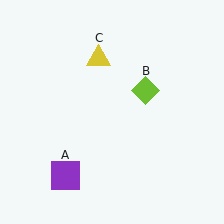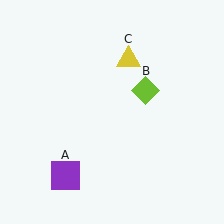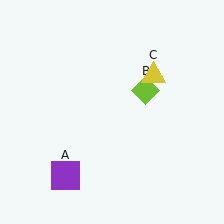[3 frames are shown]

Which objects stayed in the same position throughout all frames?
Purple square (object A) and lime diamond (object B) remained stationary.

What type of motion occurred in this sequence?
The yellow triangle (object C) rotated clockwise around the center of the scene.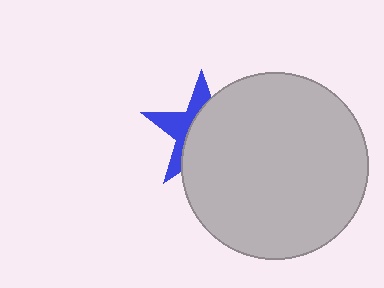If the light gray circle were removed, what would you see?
You would see the complete blue star.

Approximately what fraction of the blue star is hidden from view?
Roughly 62% of the blue star is hidden behind the light gray circle.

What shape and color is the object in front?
The object in front is a light gray circle.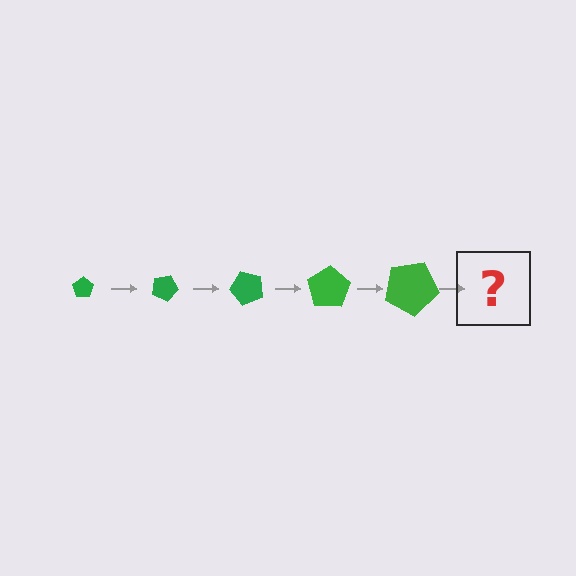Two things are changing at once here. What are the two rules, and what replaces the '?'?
The two rules are that the pentagon grows larger each step and it rotates 25 degrees each step. The '?' should be a pentagon, larger than the previous one and rotated 125 degrees from the start.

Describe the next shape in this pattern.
It should be a pentagon, larger than the previous one and rotated 125 degrees from the start.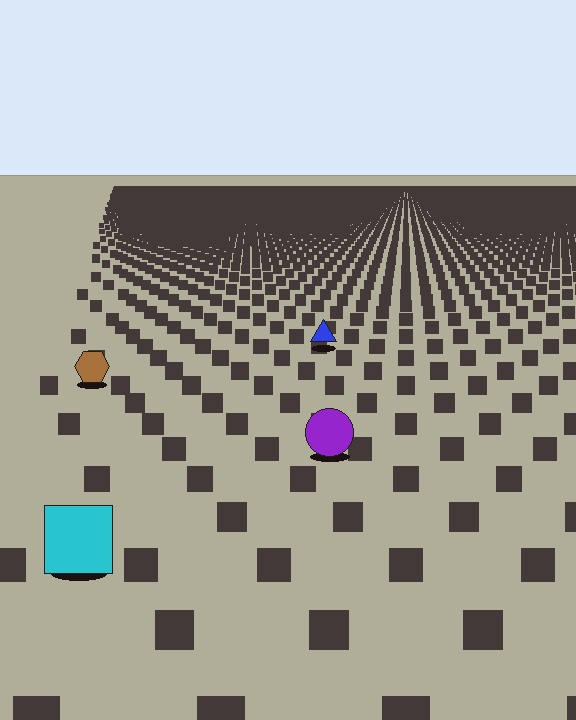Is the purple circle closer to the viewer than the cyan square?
No. The cyan square is closer — you can tell from the texture gradient: the ground texture is coarser near it.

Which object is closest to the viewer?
The cyan square is closest. The texture marks near it are larger and more spread out.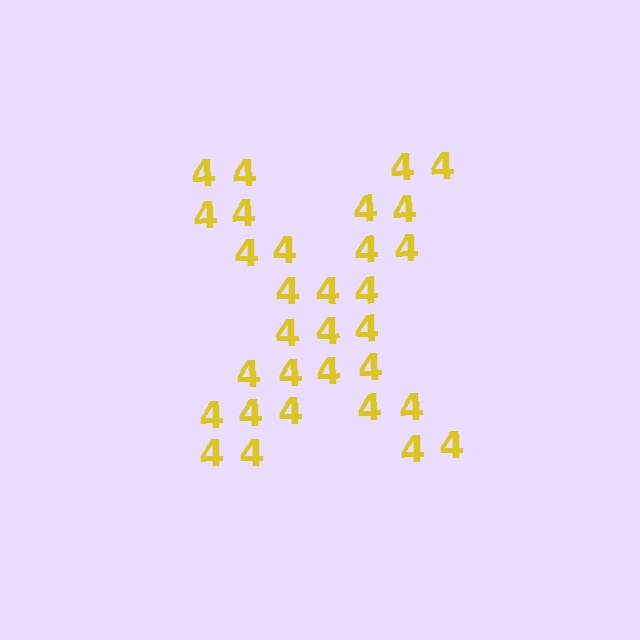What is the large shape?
The large shape is the letter X.